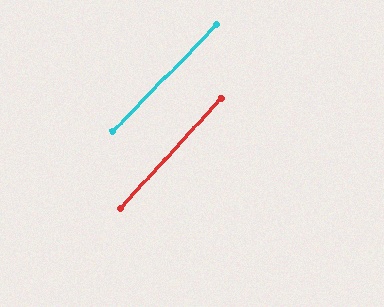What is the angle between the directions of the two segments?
Approximately 2 degrees.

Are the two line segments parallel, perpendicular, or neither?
Parallel — their directions differ by only 2.0°.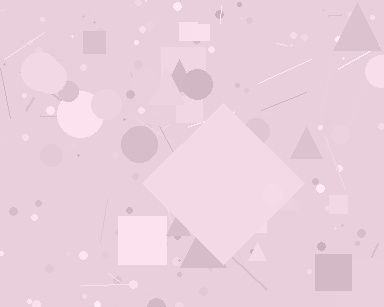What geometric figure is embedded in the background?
A diamond is embedded in the background.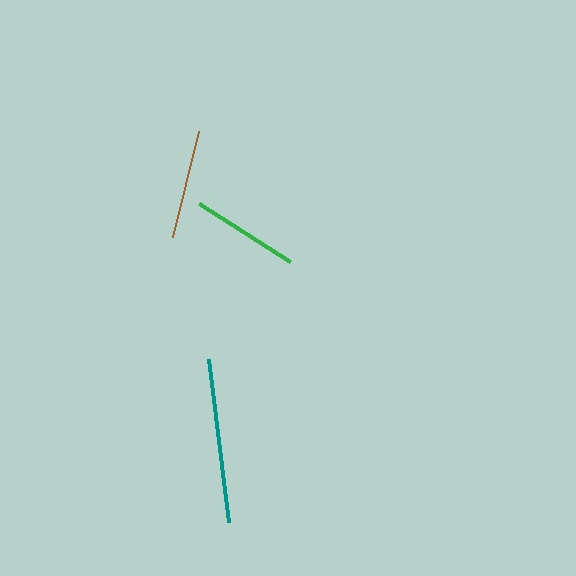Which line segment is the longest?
The teal line is the longest at approximately 164 pixels.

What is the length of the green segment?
The green segment is approximately 108 pixels long.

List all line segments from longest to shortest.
From longest to shortest: teal, brown, green.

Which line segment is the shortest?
The green line is the shortest at approximately 108 pixels.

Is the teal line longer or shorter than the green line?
The teal line is longer than the green line.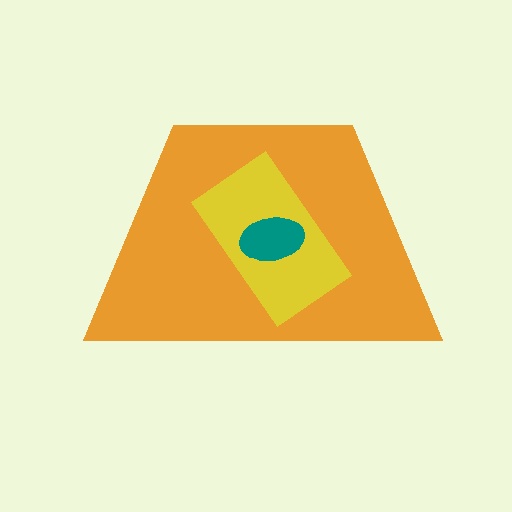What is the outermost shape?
The orange trapezoid.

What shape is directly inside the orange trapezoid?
The yellow rectangle.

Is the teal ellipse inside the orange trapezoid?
Yes.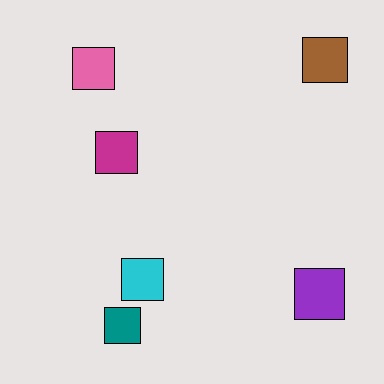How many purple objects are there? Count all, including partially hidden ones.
There is 1 purple object.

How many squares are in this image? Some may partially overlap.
There are 6 squares.